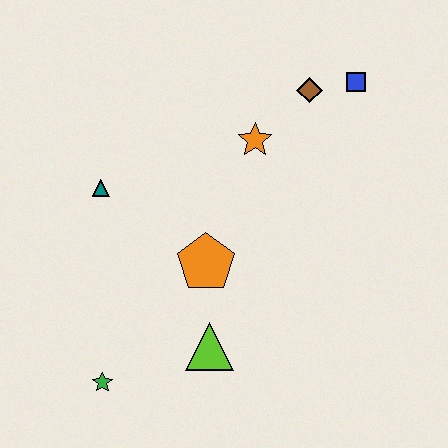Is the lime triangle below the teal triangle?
Yes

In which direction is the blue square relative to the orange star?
The blue square is to the right of the orange star.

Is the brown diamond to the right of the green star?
Yes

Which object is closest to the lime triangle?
The orange pentagon is closest to the lime triangle.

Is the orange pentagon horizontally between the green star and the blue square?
Yes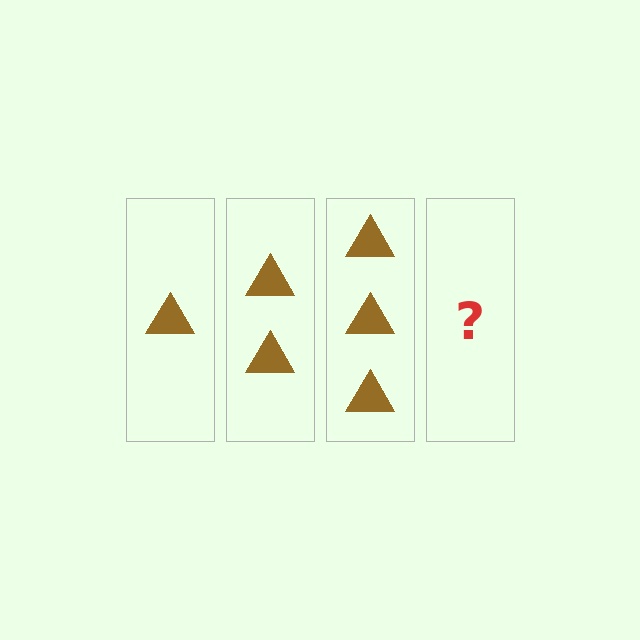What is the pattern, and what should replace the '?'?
The pattern is that each step adds one more triangle. The '?' should be 4 triangles.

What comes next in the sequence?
The next element should be 4 triangles.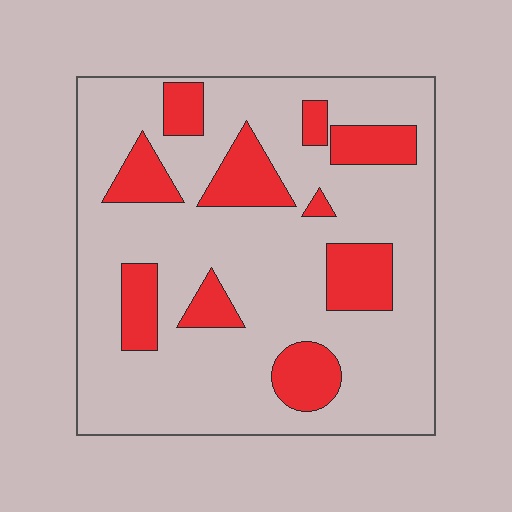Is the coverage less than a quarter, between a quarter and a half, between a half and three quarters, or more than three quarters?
Less than a quarter.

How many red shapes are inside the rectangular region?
10.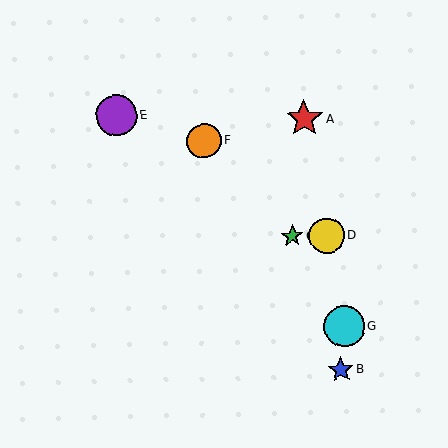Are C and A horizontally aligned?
No, C is at y≈236 and A is at y≈119.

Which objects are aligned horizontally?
Objects C, D are aligned horizontally.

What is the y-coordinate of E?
Object E is at y≈115.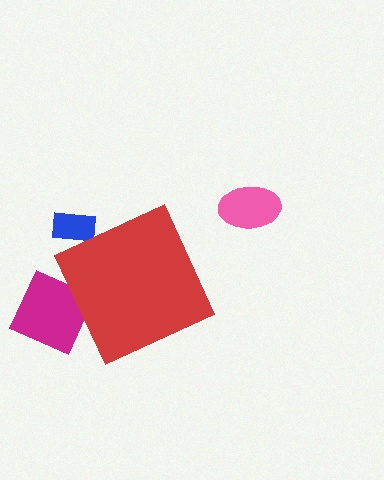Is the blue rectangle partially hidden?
Yes, the blue rectangle is partially hidden behind the red diamond.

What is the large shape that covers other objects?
A red diamond.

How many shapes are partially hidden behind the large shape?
2 shapes are partially hidden.